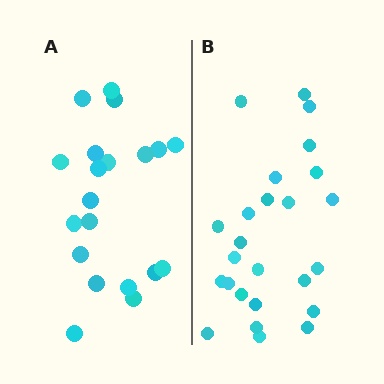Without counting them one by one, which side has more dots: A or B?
Region B (the right region) has more dots.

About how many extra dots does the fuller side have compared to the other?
Region B has about 5 more dots than region A.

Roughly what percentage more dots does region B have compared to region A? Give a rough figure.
About 25% more.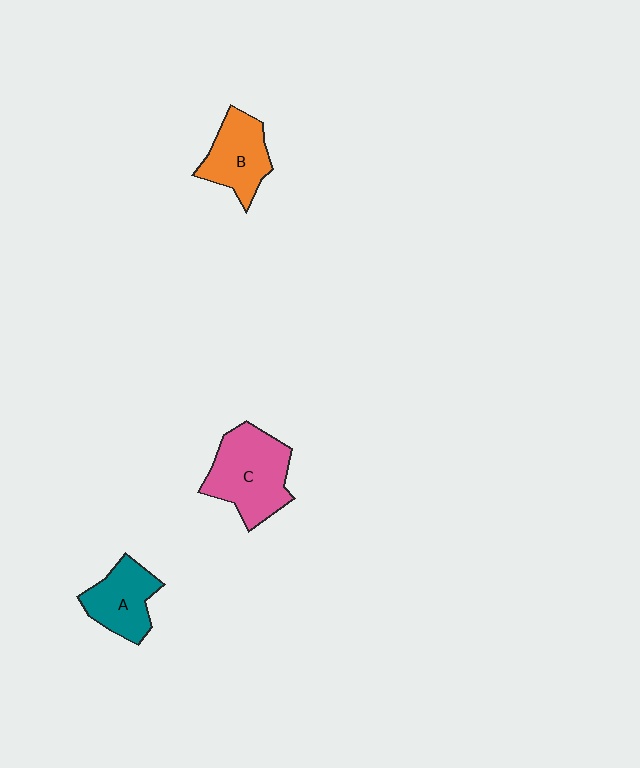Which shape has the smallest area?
Shape A (teal).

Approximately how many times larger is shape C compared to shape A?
Approximately 1.5 times.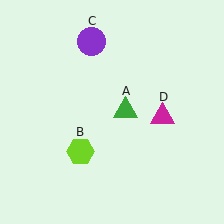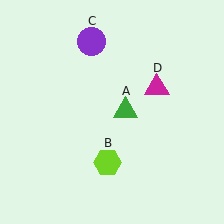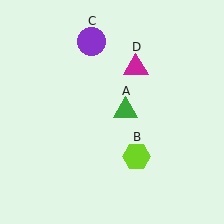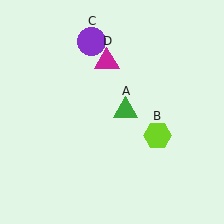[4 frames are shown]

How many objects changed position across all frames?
2 objects changed position: lime hexagon (object B), magenta triangle (object D).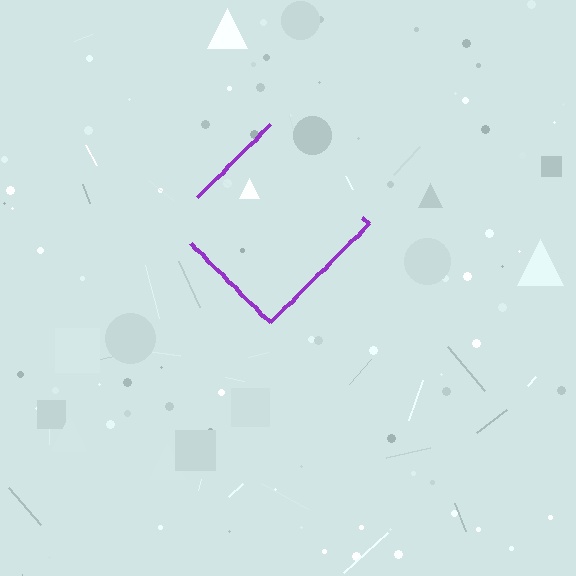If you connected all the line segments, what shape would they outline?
They would outline a diamond.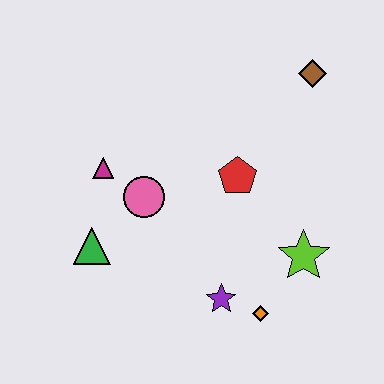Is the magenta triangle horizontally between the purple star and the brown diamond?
No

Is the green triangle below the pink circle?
Yes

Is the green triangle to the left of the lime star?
Yes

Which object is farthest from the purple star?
The brown diamond is farthest from the purple star.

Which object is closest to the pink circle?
The magenta triangle is closest to the pink circle.